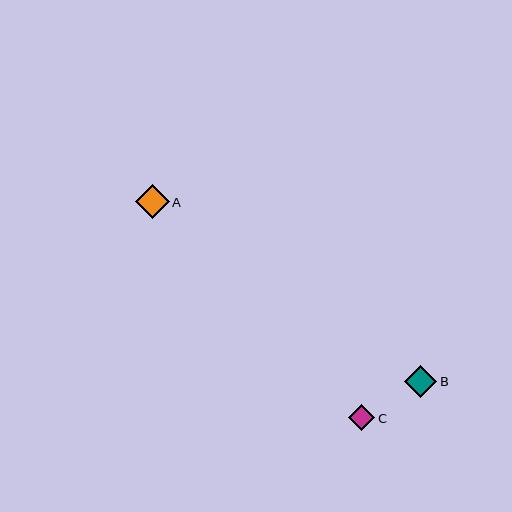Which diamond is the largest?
Diamond A is the largest with a size of approximately 34 pixels.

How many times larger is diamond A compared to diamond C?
Diamond A is approximately 1.3 times the size of diamond C.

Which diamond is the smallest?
Diamond C is the smallest with a size of approximately 26 pixels.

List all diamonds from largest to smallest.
From largest to smallest: A, B, C.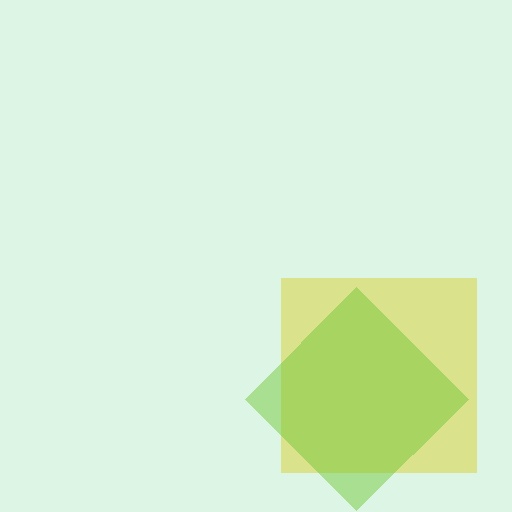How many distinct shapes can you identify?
There are 2 distinct shapes: a yellow square, a lime diamond.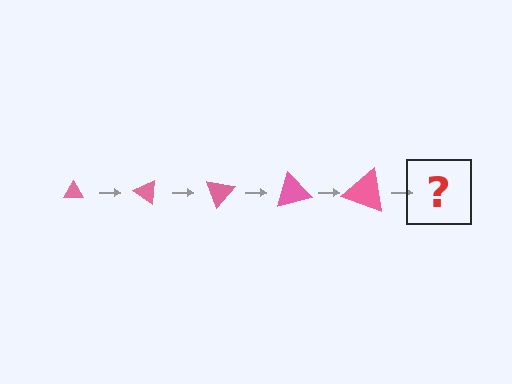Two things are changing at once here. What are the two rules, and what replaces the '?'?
The two rules are that the triangle grows larger each step and it rotates 35 degrees each step. The '?' should be a triangle, larger than the previous one and rotated 175 degrees from the start.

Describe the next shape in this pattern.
It should be a triangle, larger than the previous one and rotated 175 degrees from the start.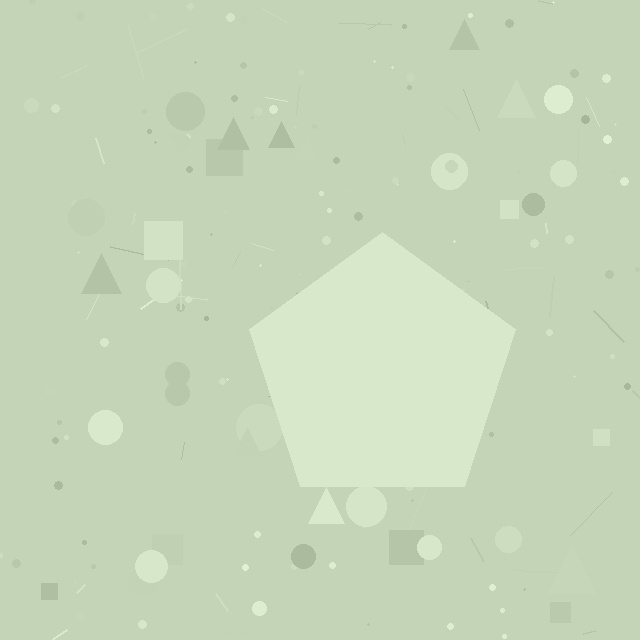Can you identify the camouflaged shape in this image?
The camouflaged shape is a pentagon.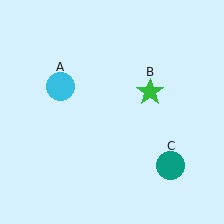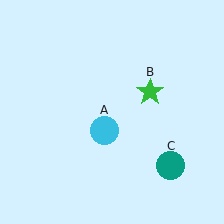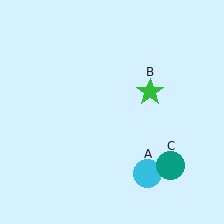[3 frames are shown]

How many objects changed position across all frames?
1 object changed position: cyan circle (object A).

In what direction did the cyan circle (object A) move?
The cyan circle (object A) moved down and to the right.